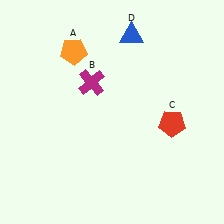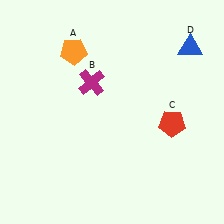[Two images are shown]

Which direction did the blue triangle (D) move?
The blue triangle (D) moved right.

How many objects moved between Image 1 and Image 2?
1 object moved between the two images.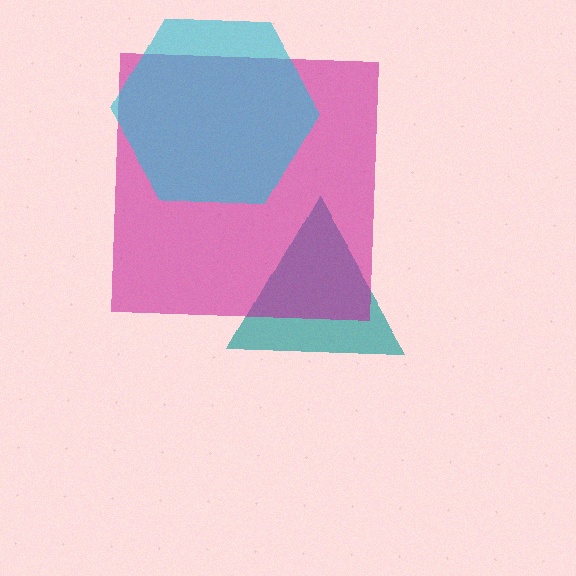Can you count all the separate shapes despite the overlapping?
Yes, there are 3 separate shapes.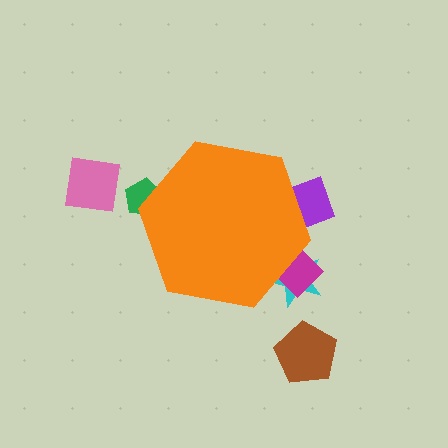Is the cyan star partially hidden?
Yes, the cyan star is partially hidden behind the orange hexagon.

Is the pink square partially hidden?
No, the pink square is fully visible.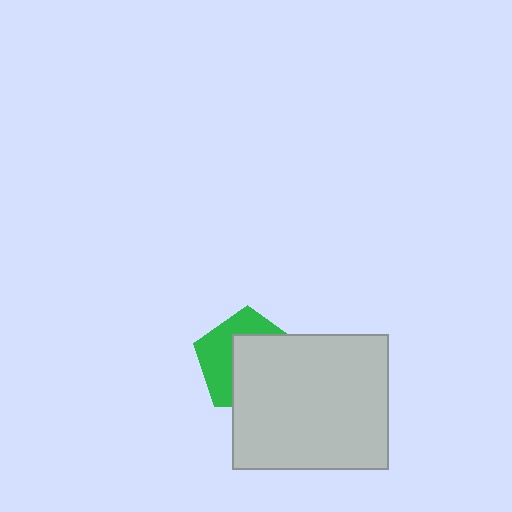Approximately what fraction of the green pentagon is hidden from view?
Roughly 58% of the green pentagon is hidden behind the light gray rectangle.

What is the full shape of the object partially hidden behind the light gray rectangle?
The partially hidden object is a green pentagon.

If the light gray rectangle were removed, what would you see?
You would see the complete green pentagon.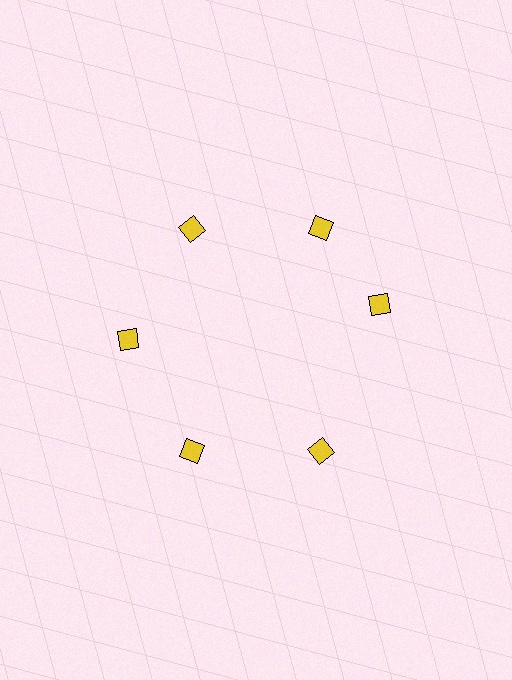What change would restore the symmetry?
The symmetry would be restored by rotating it back into even spacing with its neighbors so that all 6 squares sit at equal angles and equal distance from the center.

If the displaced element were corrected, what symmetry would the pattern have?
It would have 6-fold rotational symmetry — the pattern would map onto itself every 60 degrees.